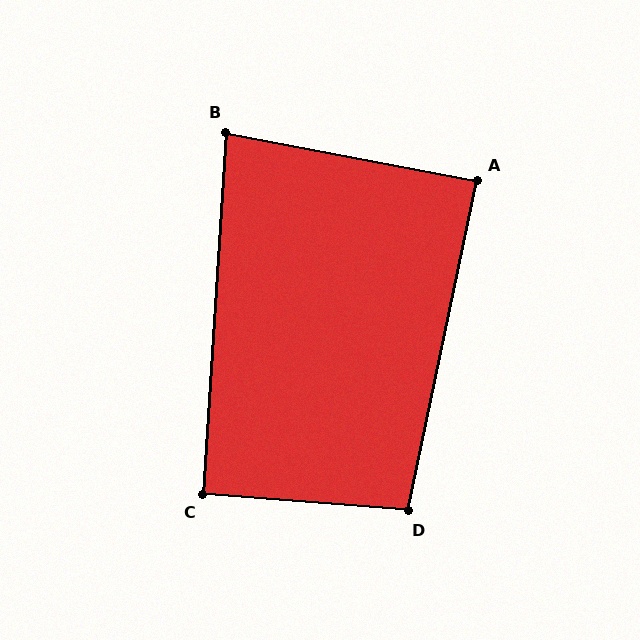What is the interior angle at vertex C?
Approximately 91 degrees (approximately right).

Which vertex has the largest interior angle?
D, at approximately 97 degrees.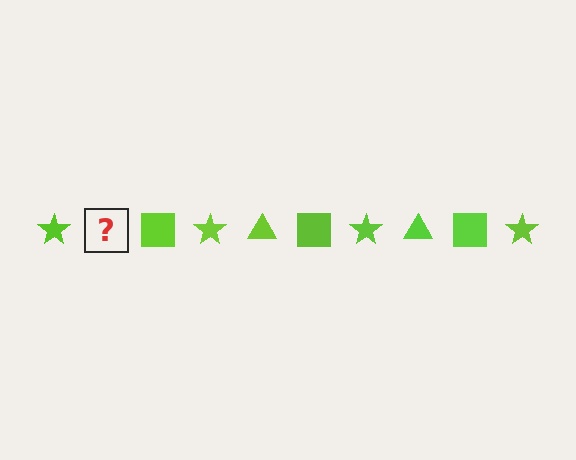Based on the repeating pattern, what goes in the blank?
The blank should be a lime triangle.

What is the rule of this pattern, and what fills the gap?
The rule is that the pattern cycles through star, triangle, square shapes in lime. The gap should be filled with a lime triangle.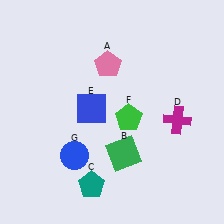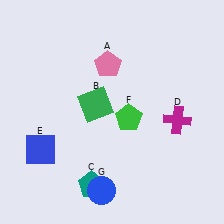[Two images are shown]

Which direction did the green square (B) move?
The green square (B) moved up.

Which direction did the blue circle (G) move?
The blue circle (G) moved down.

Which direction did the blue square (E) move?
The blue square (E) moved left.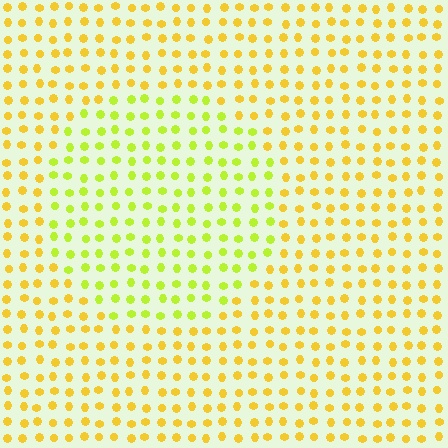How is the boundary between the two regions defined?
The boundary is defined purely by a slight shift in hue (about 31 degrees). Spacing, size, and orientation are identical on both sides.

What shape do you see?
I see a circle.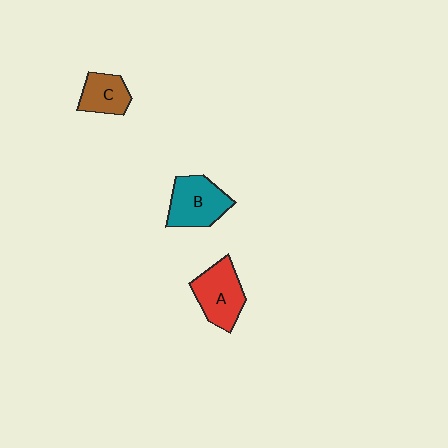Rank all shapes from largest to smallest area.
From largest to smallest: B (teal), A (red), C (brown).